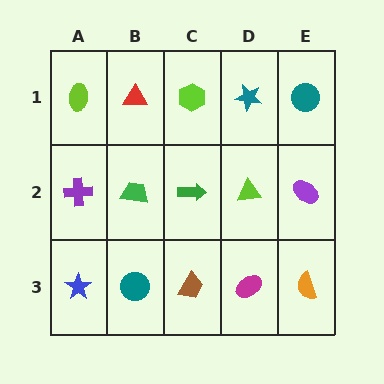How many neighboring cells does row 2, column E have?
3.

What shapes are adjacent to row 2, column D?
A teal star (row 1, column D), a magenta ellipse (row 3, column D), a green arrow (row 2, column C), a purple ellipse (row 2, column E).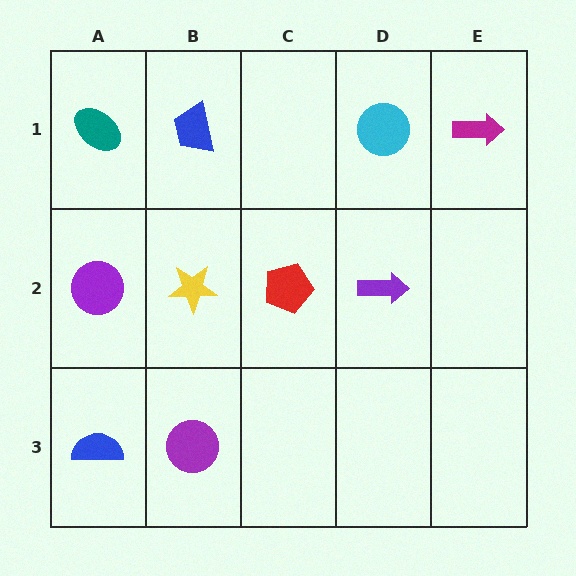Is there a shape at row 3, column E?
No, that cell is empty.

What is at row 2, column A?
A purple circle.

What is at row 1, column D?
A cyan circle.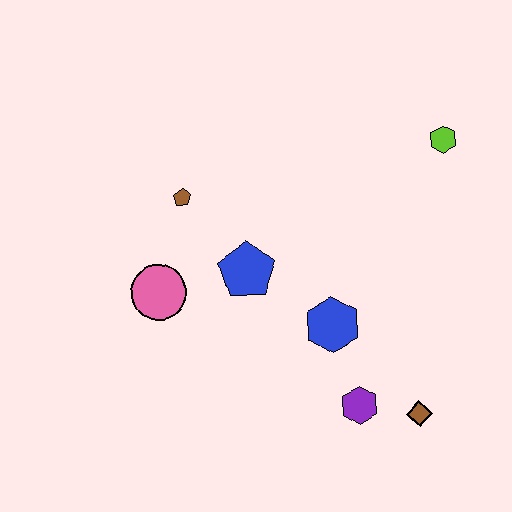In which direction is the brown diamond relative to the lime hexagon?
The brown diamond is below the lime hexagon.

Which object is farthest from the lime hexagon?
The pink circle is farthest from the lime hexagon.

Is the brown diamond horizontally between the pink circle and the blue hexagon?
No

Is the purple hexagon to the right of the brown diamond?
No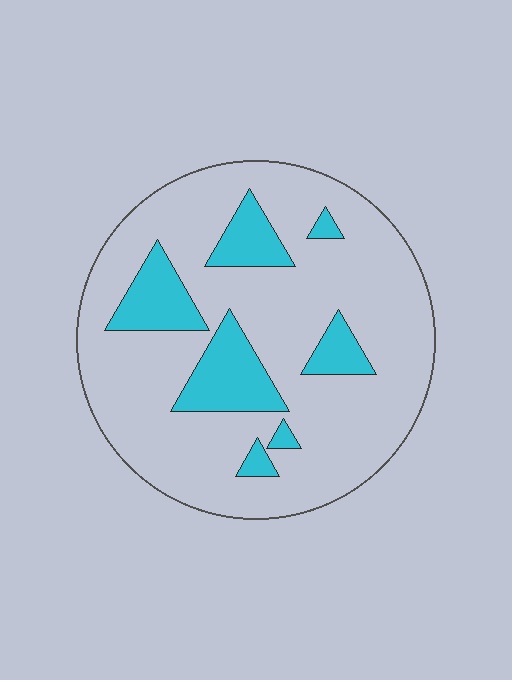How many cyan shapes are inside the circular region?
7.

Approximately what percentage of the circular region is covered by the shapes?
Approximately 20%.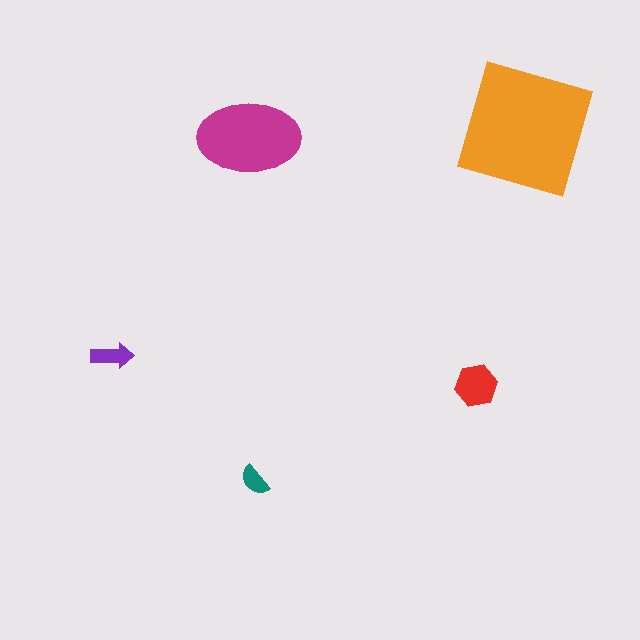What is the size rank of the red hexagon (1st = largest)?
3rd.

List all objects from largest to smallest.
The orange square, the magenta ellipse, the red hexagon, the purple arrow, the teal semicircle.